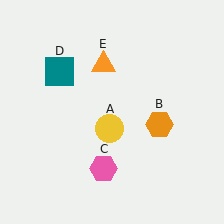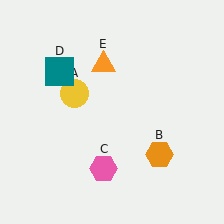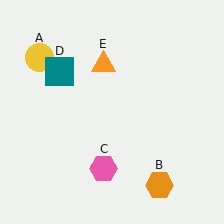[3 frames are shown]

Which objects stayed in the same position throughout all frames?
Pink hexagon (object C) and teal square (object D) and orange triangle (object E) remained stationary.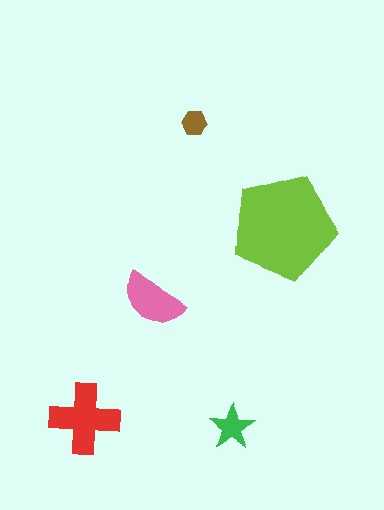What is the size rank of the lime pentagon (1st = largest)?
1st.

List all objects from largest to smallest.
The lime pentagon, the red cross, the pink semicircle, the green star, the brown hexagon.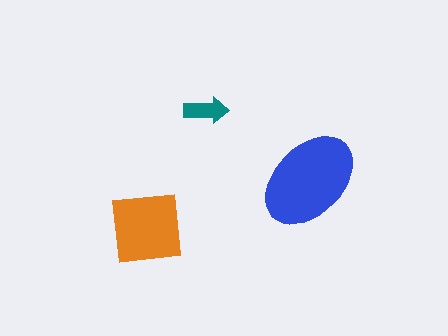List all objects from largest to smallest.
The blue ellipse, the orange square, the teal arrow.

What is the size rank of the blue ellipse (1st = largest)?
1st.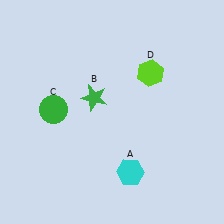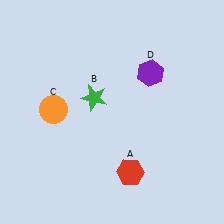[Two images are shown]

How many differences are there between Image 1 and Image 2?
There are 3 differences between the two images.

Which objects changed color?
A changed from cyan to red. C changed from green to orange. D changed from lime to purple.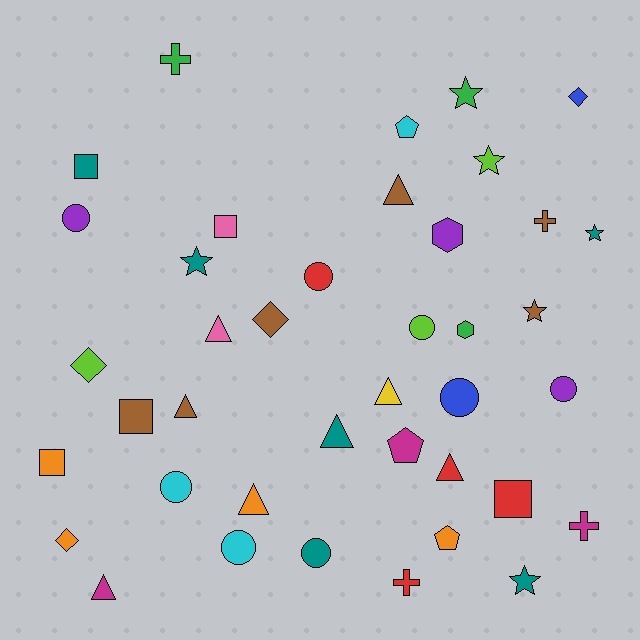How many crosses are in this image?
There are 4 crosses.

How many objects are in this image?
There are 40 objects.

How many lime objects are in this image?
There are 3 lime objects.